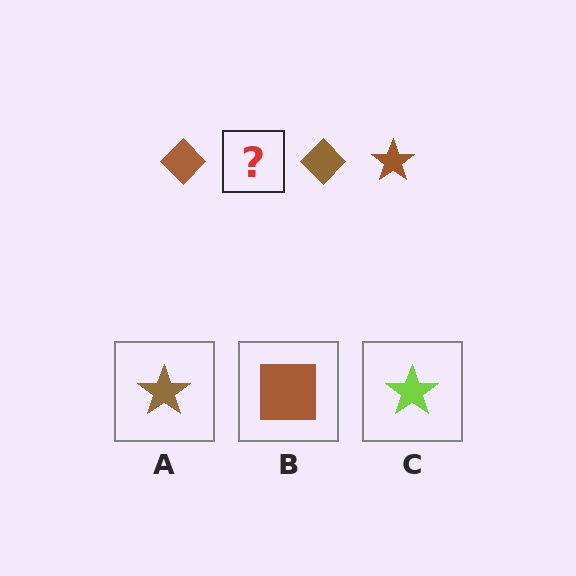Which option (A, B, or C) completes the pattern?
A.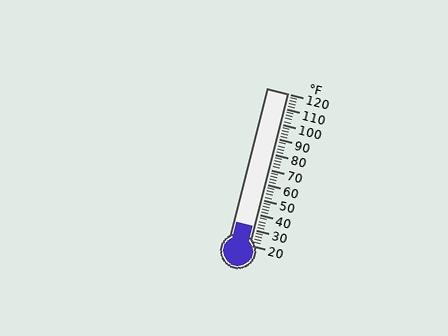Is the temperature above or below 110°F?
The temperature is below 110°F.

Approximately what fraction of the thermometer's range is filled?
The thermometer is filled to approximately 10% of its range.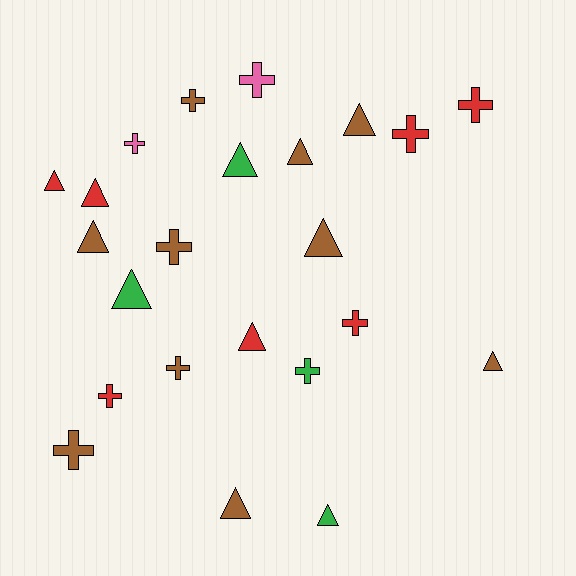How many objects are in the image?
There are 23 objects.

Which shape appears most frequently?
Triangle, with 12 objects.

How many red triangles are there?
There are 3 red triangles.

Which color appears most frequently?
Brown, with 10 objects.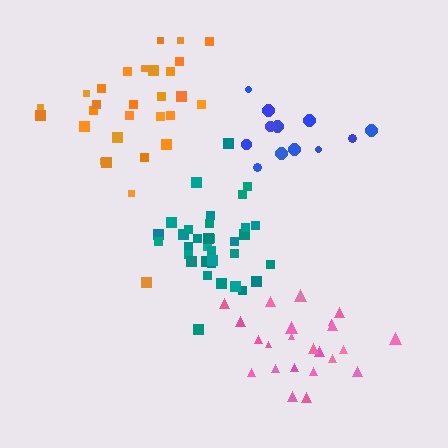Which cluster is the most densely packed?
Teal.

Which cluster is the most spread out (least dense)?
Orange.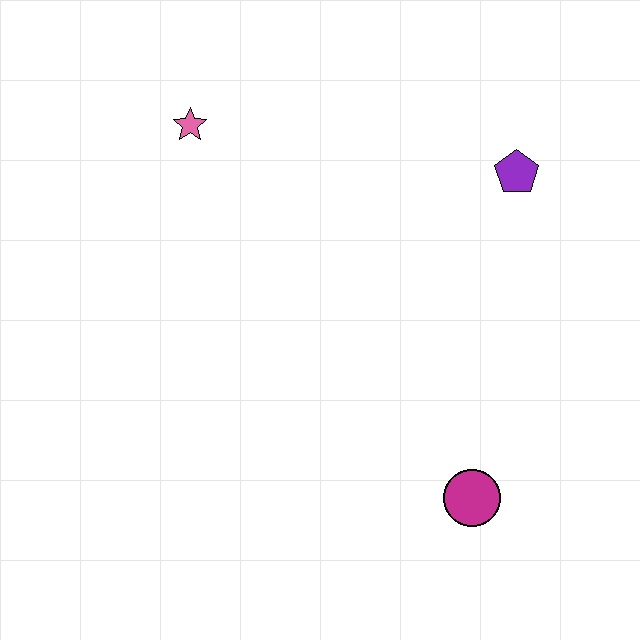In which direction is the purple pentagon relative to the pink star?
The purple pentagon is to the right of the pink star.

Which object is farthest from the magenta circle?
The pink star is farthest from the magenta circle.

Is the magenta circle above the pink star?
No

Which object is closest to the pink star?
The purple pentagon is closest to the pink star.